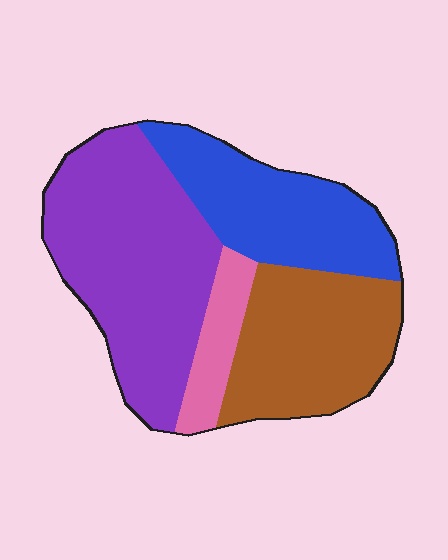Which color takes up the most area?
Purple, at roughly 40%.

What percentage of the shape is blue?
Blue covers roughly 25% of the shape.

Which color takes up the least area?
Pink, at roughly 10%.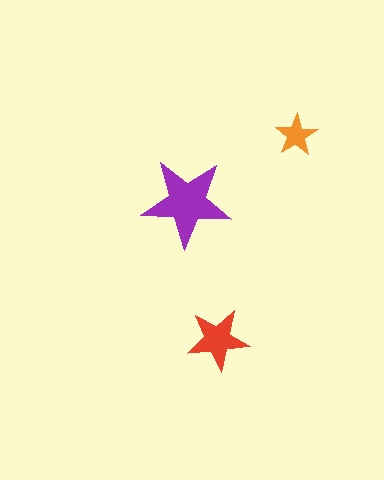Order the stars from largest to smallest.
the purple one, the red one, the orange one.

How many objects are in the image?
There are 3 objects in the image.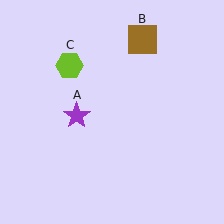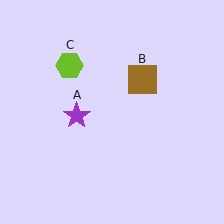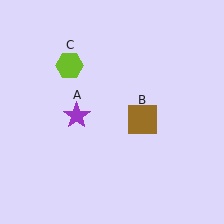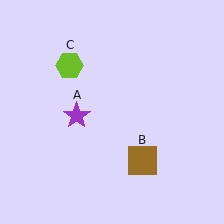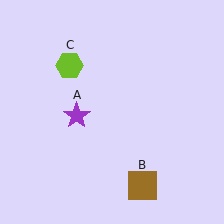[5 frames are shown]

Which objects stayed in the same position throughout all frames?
Purple star (object A) and lime hexagon (object C) remained stationary.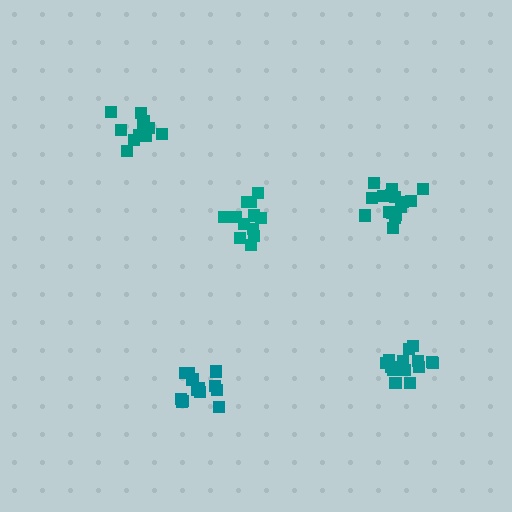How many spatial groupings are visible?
There are 5 spatial groupings.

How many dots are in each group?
Group 1: 13 dots, Group 2: 12 dots, Group 3: 12 dots, Group 4: 15 dots, Group 5: 16 dots (68 total).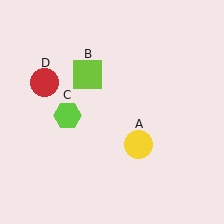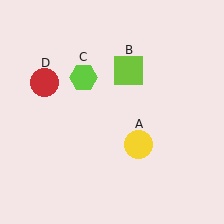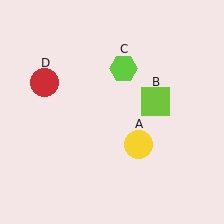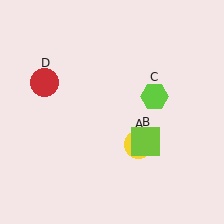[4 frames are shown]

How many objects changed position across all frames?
2 objects changed position: lime square (object B), lime hexagon (object C).